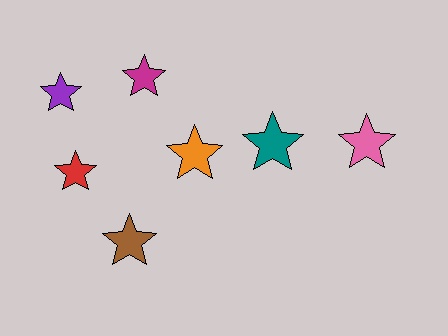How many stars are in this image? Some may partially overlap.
There are 7 stars.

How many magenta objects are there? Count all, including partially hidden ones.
There is 1 magenta object.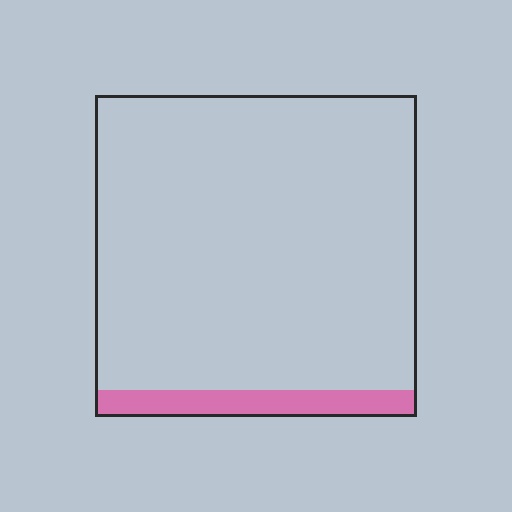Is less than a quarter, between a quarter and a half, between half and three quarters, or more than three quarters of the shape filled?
Less than a quarter.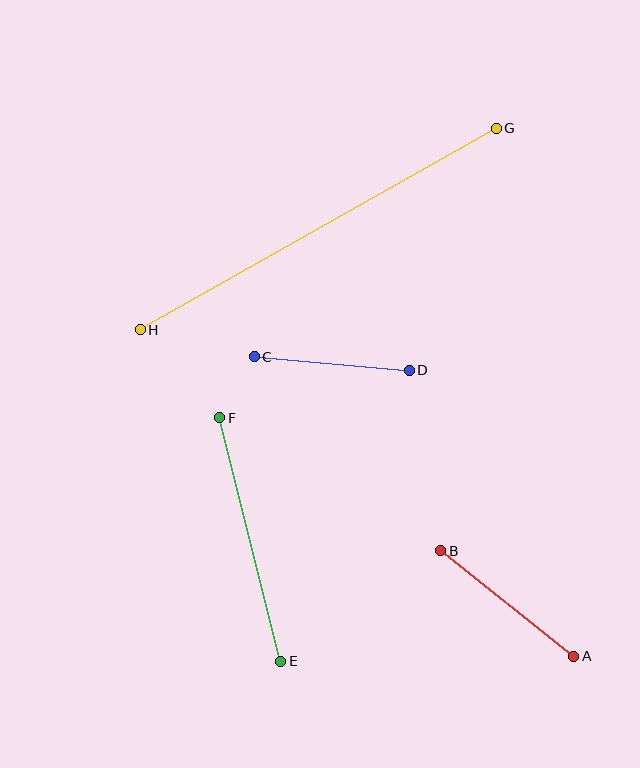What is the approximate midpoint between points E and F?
The midpoint is at approximately (250, 539) pixels.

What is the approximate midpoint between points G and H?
The midpoint is at approximately (318, 229) pixels.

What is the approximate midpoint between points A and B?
The midpoint is at approximately (507, 604) pixels.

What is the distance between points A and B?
The distance is approximately 170 pixels.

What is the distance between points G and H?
The distance is approximately 409 pixels.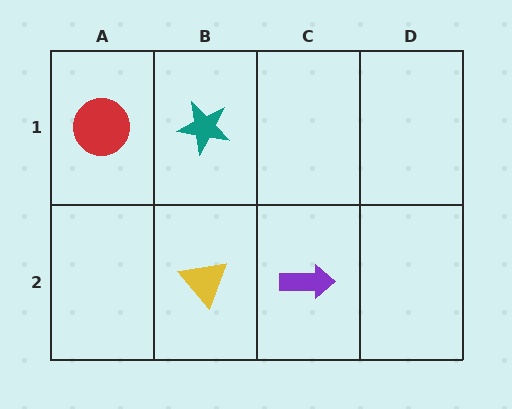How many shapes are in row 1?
2 shapes.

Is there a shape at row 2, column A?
No, that cell is empty.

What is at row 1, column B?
A teal star.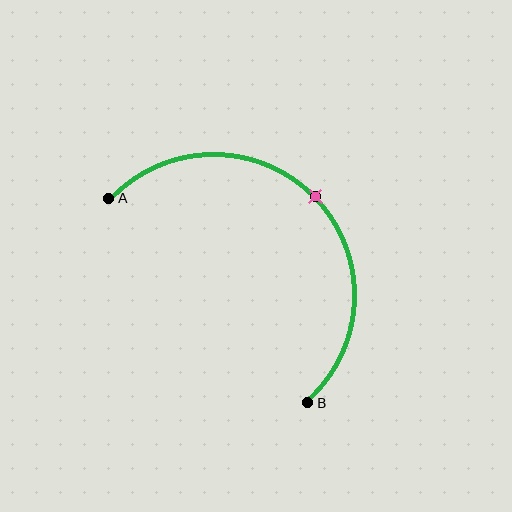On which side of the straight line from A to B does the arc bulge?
The arc bulges above and to the right of the straight line connecting A and B.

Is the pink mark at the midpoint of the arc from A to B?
Yes. The pink mark lies on the arc at equal arc-length from both A and B — it is the arc midpoint.